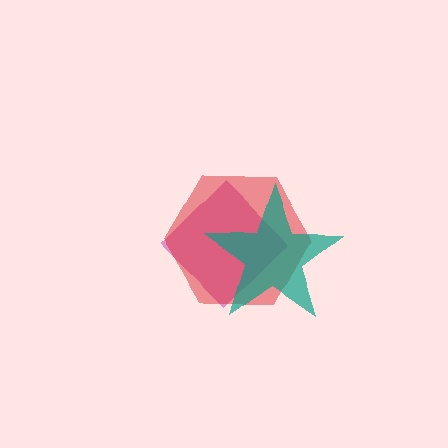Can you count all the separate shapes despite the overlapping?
Yes, there are 3 separate shapes.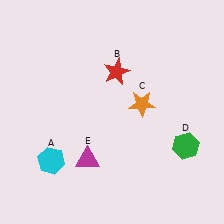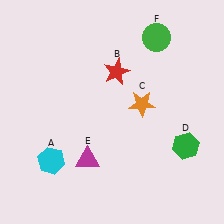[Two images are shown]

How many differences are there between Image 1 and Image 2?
There is 1 difference between the two images.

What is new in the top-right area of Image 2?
A green circle (F) was added in the top-right area of Image 2.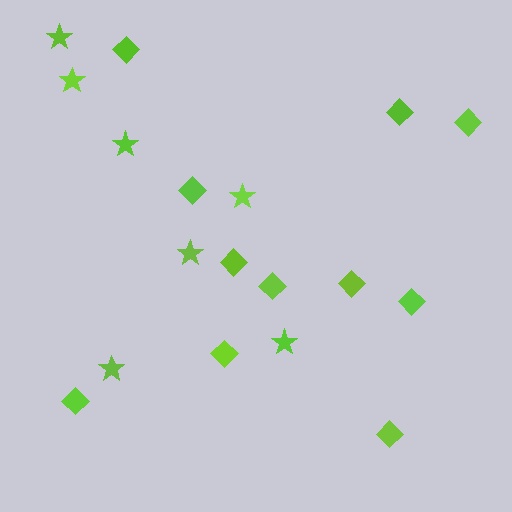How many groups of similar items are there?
There are 2 groups: one group of diamonds (11) and one group of stars (7).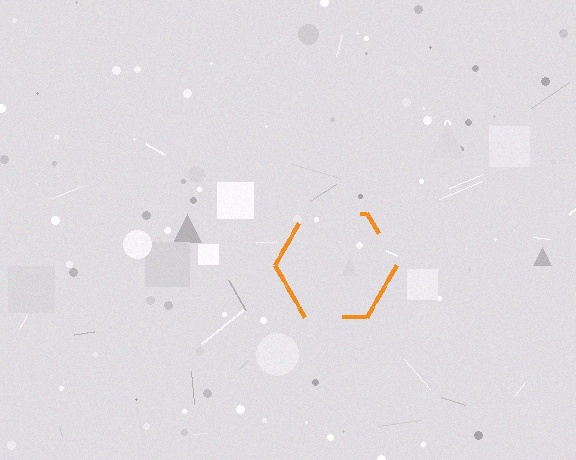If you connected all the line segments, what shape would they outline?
They would outline a hexagon.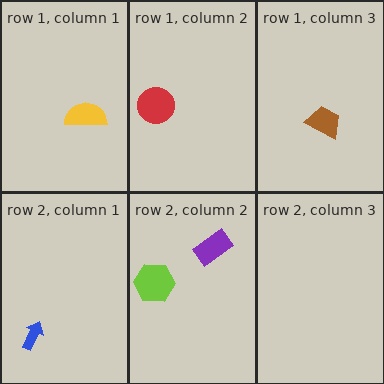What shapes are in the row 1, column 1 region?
The yellow semicircle.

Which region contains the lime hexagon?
The row 2, column 2 region.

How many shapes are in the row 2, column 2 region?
2.